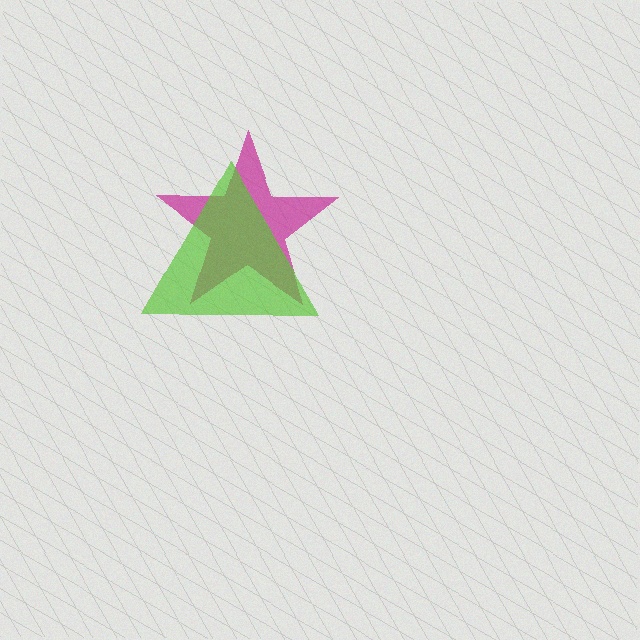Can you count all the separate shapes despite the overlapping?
Yes, there are 2 separate shapes.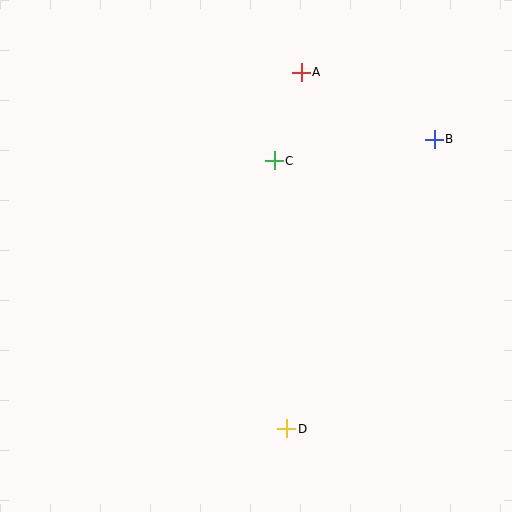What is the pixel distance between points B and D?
The distance between B and D is 325 pixels.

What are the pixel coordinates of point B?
Point B is at (434, 139).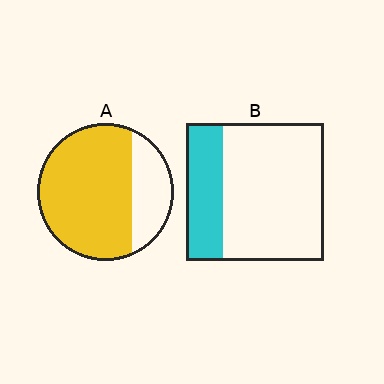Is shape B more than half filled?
No.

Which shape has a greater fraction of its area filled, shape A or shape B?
Shape A.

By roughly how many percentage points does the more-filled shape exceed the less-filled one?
By roughly 45 percentage points (A over B).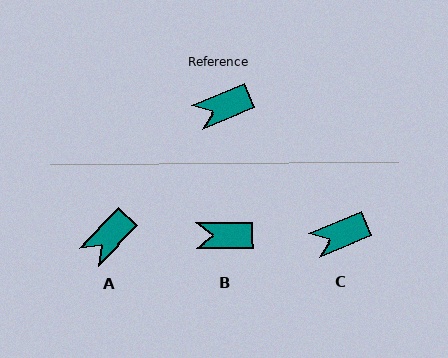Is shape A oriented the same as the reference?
No, it is off by about 23 degrees.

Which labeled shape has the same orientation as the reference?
C.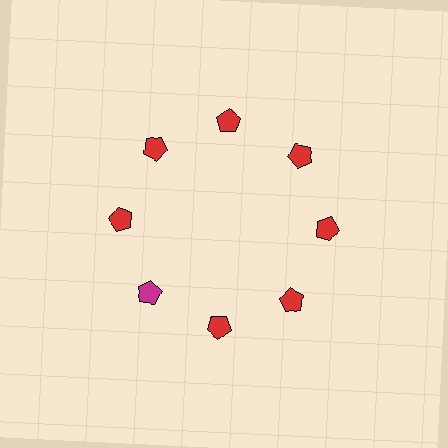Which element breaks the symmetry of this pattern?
The magenta pentagon at roughly the 8 o'clock position breaks the symmetry. All other shapes are red pentagons.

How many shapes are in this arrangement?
There are 8 shapes arranged in a ring pattern.